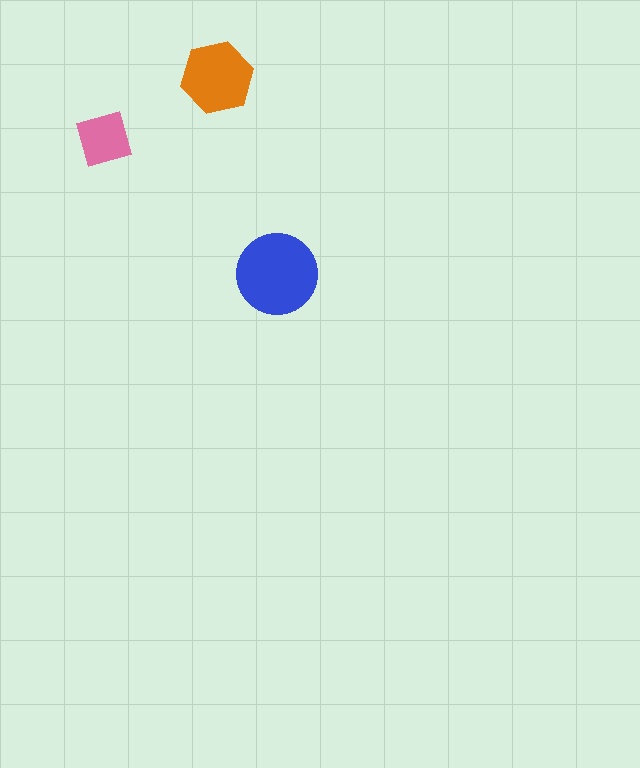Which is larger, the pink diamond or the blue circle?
The blue circle.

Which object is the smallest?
The pink diamond.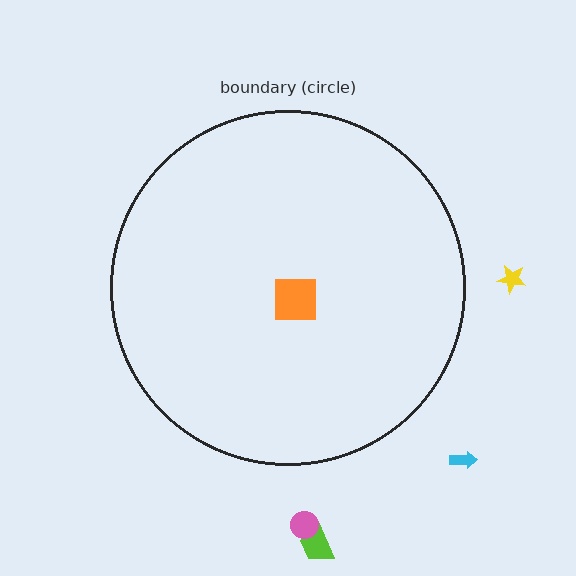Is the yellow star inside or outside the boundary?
Outside.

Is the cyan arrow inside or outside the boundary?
Outside.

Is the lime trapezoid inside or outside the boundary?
Outside.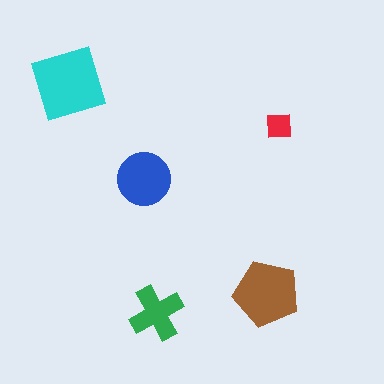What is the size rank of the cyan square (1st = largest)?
1st.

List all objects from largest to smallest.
The cyan square, the brown pentagon, the blue circle, the green cross, the red square.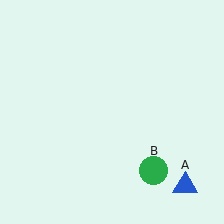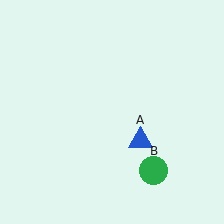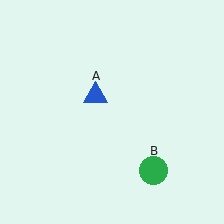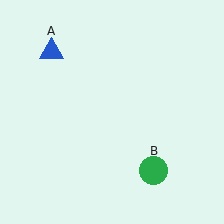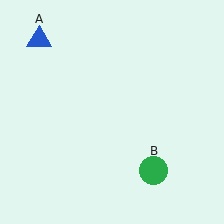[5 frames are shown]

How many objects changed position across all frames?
1 object changed position: blue triangle (object A).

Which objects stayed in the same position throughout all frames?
Green circle (object B) remained stationary.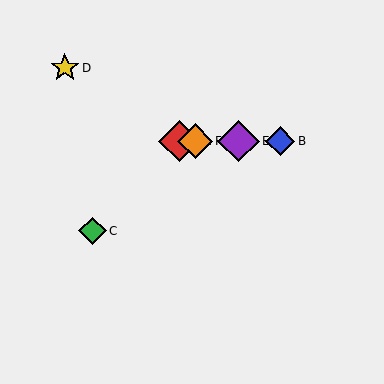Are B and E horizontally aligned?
Yes, both are at y≈141.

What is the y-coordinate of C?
Object C is at y≈231.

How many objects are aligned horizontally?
4 objects (A, B, E, F) are aligned horizontally.